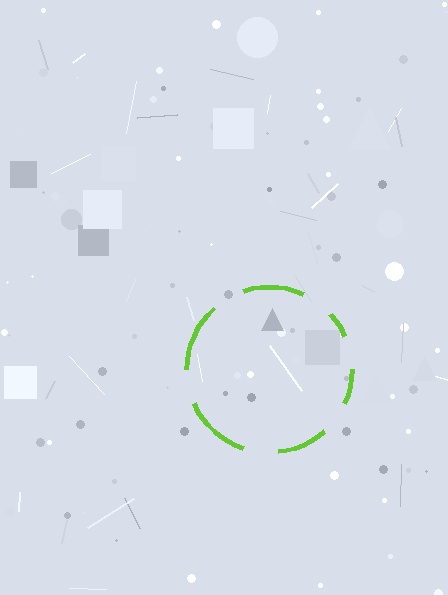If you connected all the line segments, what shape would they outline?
They would outline a circle.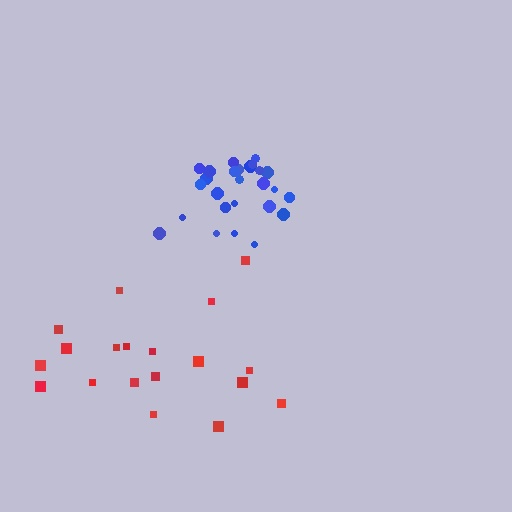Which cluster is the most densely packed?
Blue.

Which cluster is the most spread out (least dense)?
Red.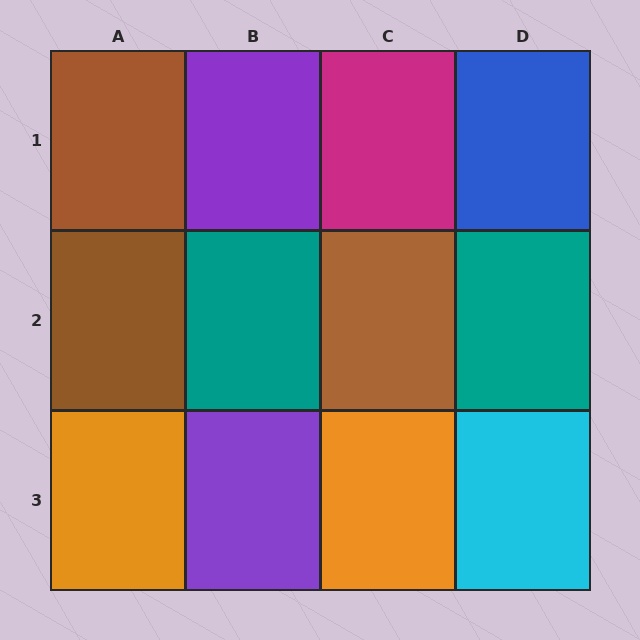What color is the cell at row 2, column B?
Teal.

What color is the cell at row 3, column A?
Orange.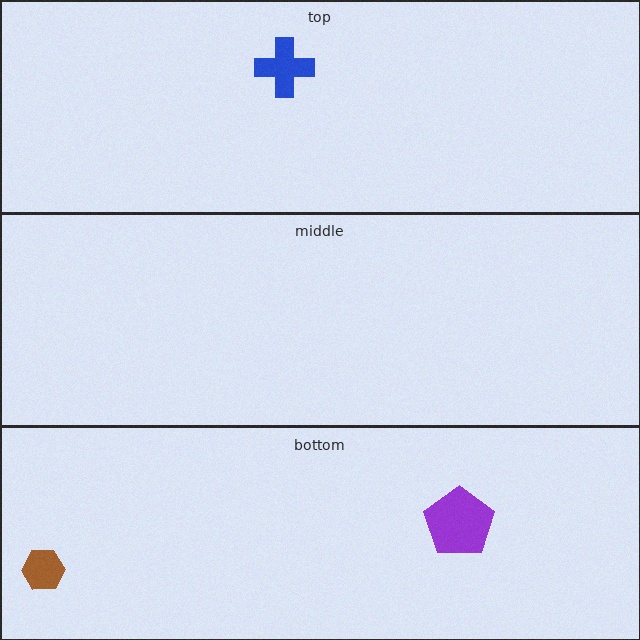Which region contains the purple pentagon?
The bottom region.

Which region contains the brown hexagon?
The bottom region.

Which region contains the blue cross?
The top region.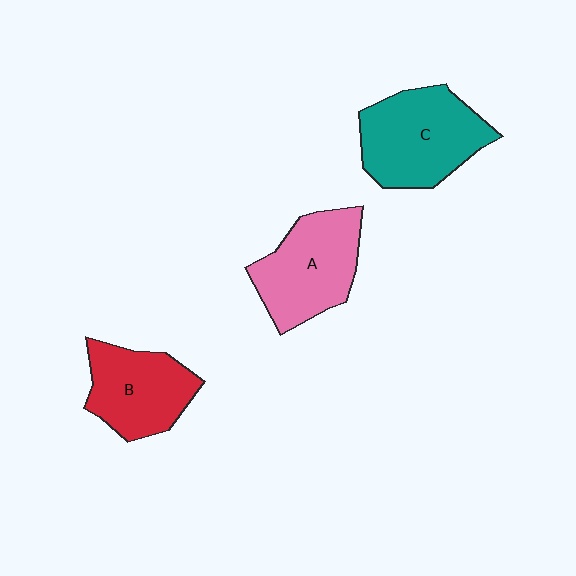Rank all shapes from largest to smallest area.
From largest to smallest: C (teal), A (pink), B (red).